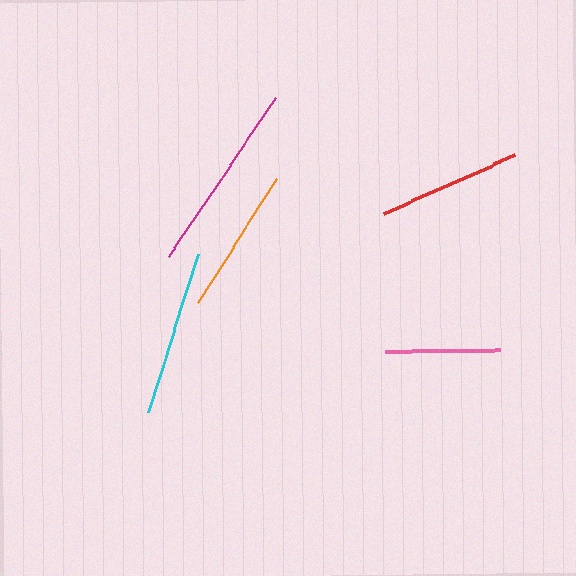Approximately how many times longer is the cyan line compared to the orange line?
The cyan line is approximately 1.1 times the length of the orange line.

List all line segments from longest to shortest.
From longest to shortest: magenta, cyan, orange, red, pink.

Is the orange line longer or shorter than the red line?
The orange line is longer than the red line.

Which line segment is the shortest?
The pink line is the shortest at approximately 115 pixels.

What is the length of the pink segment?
The pink segment is approximately 115 pixels long.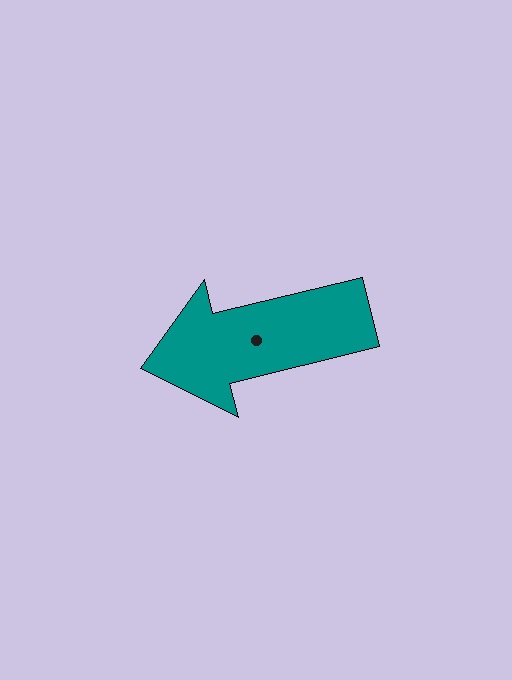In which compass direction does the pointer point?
West.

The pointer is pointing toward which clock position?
Roughly 9 o'clock.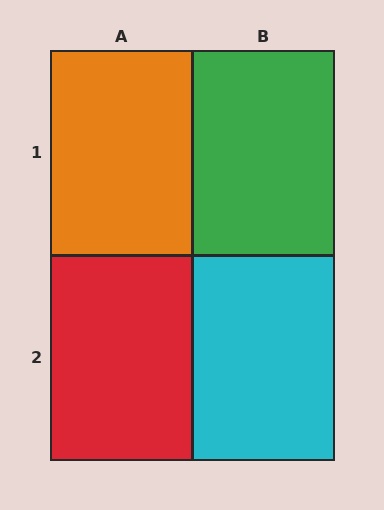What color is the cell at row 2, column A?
Red.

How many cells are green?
1 cell is green.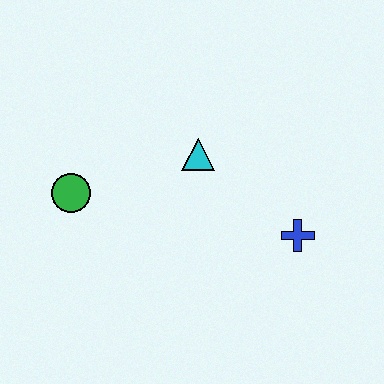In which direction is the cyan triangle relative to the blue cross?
The cyan triangle is to the left of the blue cross.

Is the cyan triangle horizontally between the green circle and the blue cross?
Yes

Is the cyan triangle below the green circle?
No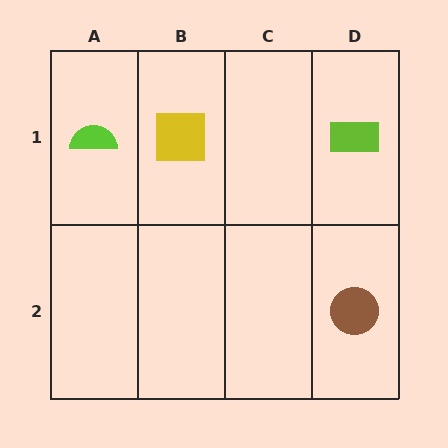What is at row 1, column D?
A lime rectangle.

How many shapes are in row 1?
3 shapes.